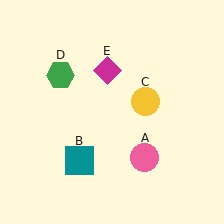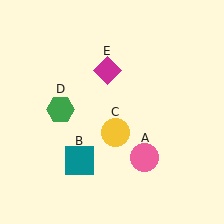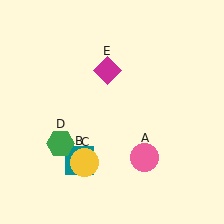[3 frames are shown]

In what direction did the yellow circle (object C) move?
The yellow circle (object C) moved down and to the left.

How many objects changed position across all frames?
2 objects changed position: yellow circle (object C), green hexagon (object D).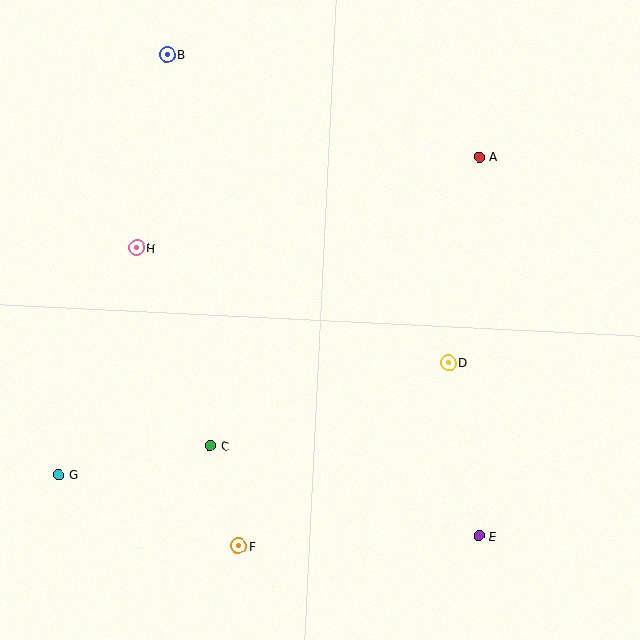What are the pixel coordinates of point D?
Point D is at (448, 363).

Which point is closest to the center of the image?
Point D at (448, 363) is closest to the center.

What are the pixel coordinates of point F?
Point F is at (238, 546).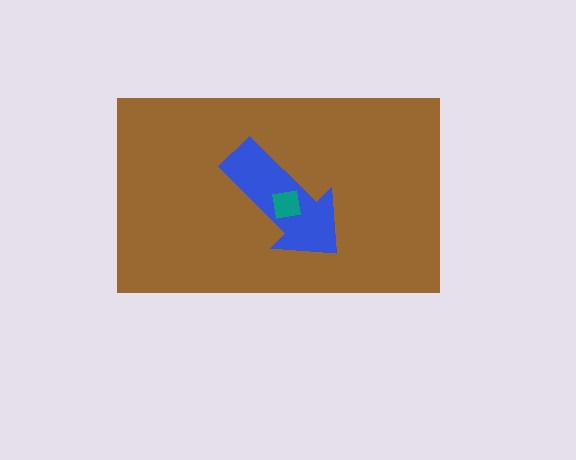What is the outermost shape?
The brown rectangle.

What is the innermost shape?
The teal square.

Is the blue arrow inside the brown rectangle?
Yes.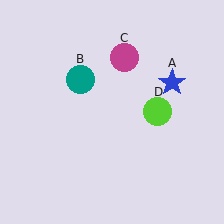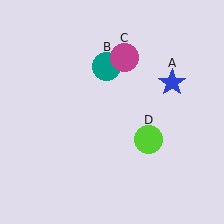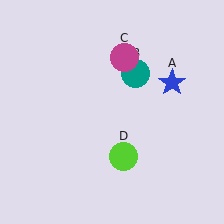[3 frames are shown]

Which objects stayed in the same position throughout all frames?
Blue star (object A) and magenta circle (object C) remained stationary.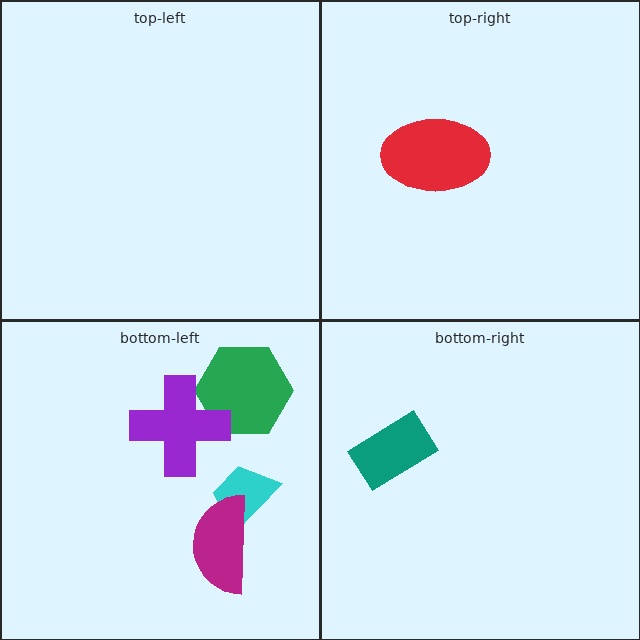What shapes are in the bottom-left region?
The green hexagon, the cyan trapezoid, the purple cross, the magenta semicircle.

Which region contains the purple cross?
The bottom-left region.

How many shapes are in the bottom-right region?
1.